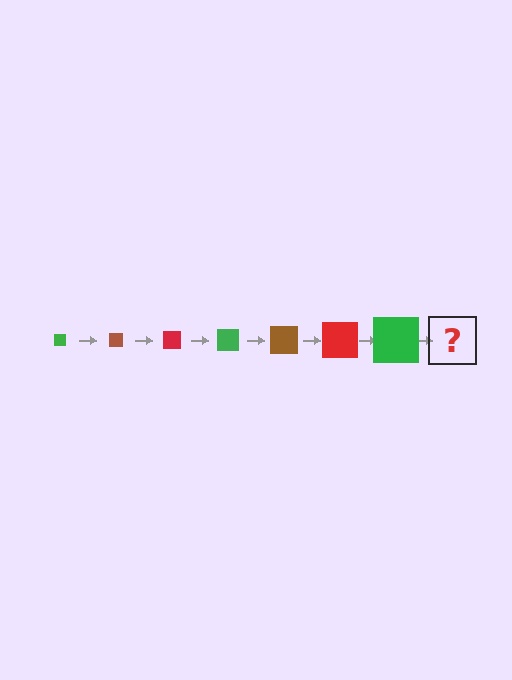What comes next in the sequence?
The next element should be a brown square, larger than the previous one.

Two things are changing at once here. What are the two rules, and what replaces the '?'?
The two rules are that the square grows larger each step and the color cycles through green, brown, and red. The '?' should be a brown square, larger than the previous one.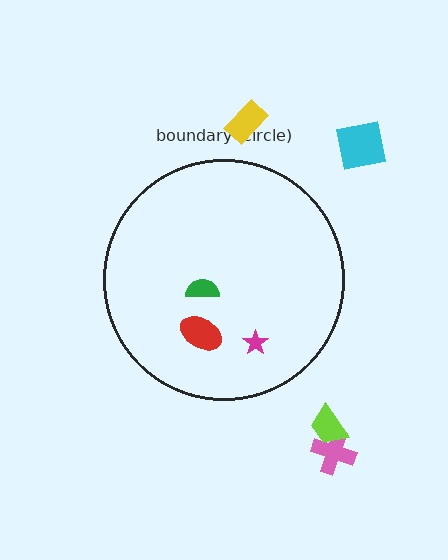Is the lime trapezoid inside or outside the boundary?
Outside.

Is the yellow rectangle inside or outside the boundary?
Outside.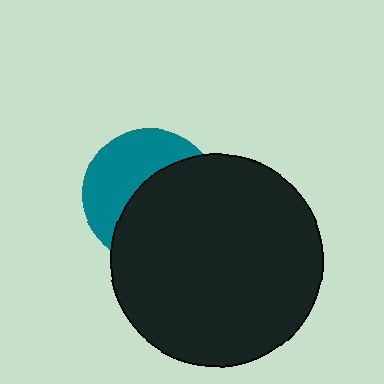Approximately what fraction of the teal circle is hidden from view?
Roughly 55% of the teal circle is hidden behind the black circle.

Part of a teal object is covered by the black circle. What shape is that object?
It is a circle.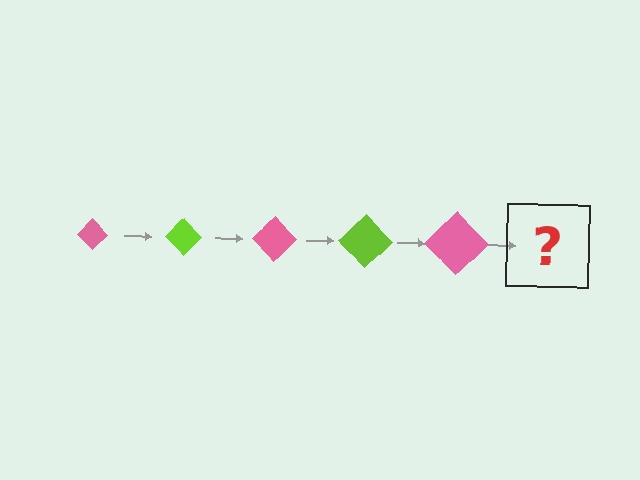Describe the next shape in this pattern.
It should be a lime diamond, larger than the previous one.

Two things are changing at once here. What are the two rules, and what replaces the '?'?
The two rules are that the diamond grows larger each step and the color cycles through pink and lime. The '?' should be a lime diamond, larger than the previous one.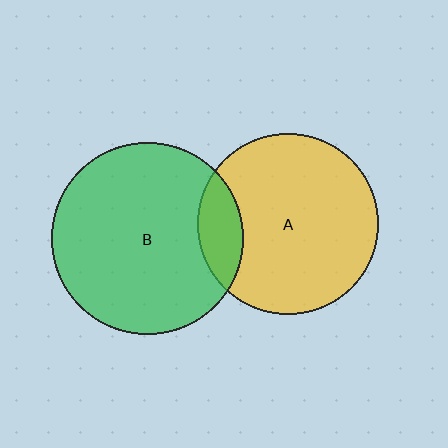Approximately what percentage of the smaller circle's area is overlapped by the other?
Approximately 15%.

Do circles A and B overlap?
Yes.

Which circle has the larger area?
Circle B (green).